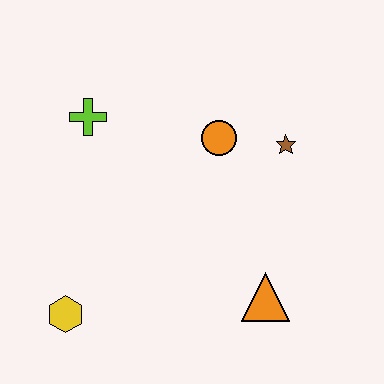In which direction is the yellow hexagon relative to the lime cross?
The yellow hexagon is below the lime cross.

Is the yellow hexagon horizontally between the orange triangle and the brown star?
No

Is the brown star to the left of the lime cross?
No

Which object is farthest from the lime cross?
The orange triangle is farthest from the lime cross.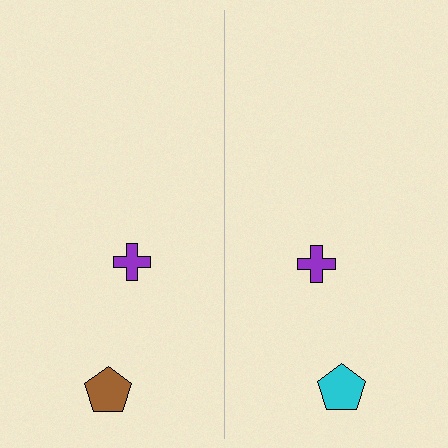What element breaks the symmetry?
The cyan pentagon on the right side breaks the symmetry — its mirror counterpart is brown.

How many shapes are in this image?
There are 4 shapes in this image.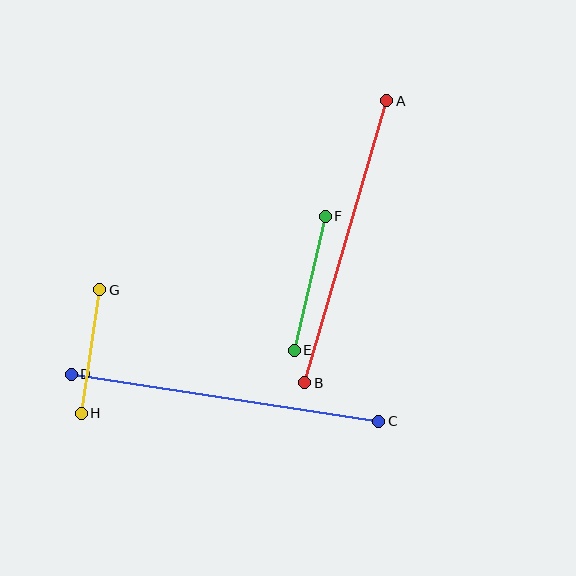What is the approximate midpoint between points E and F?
The midpoint is at approximately (310, 283) pixels.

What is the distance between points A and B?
The distance is approximately 294 pixels.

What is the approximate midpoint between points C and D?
The midpoint is at approximately (225, 398) pixels.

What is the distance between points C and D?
The distance is approximately 311 pixels.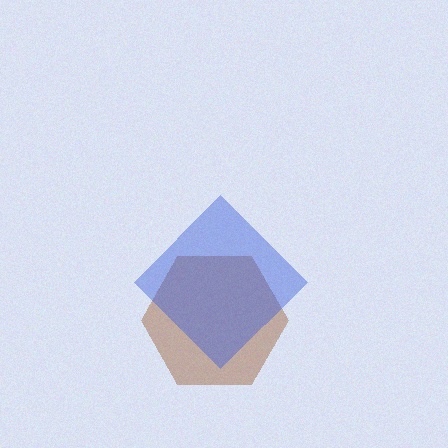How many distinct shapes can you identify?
There are 2 distinct shapes: a brown hexagon, a blue diamond.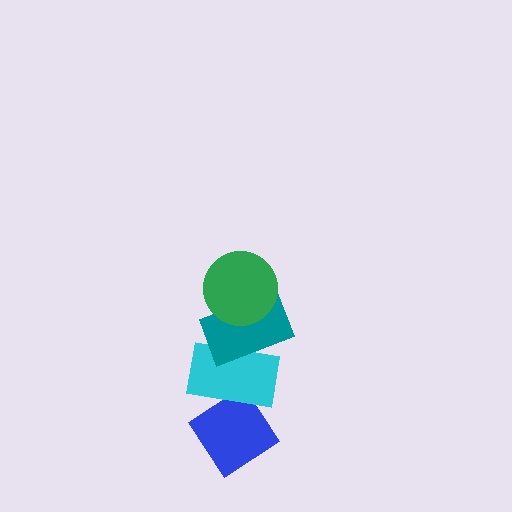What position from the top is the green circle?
The green circle is 1st from the top.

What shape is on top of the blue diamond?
The cyan rectangle is on top of the blue diamond.